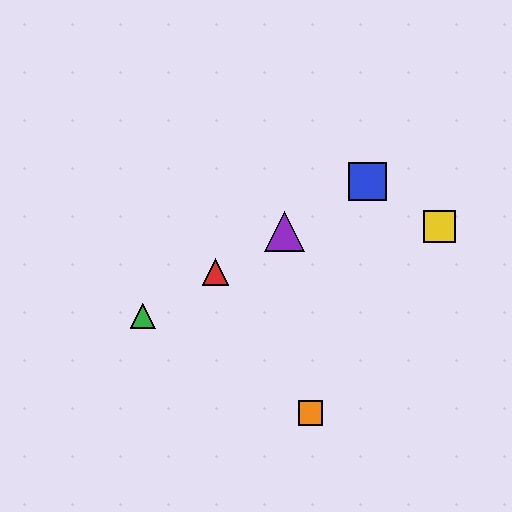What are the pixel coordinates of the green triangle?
The green triangle is at (143, 316).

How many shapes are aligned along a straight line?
4 shapes (the red triangle, the blue square, the green triangle, the purple triangle) are aligned along a straight line.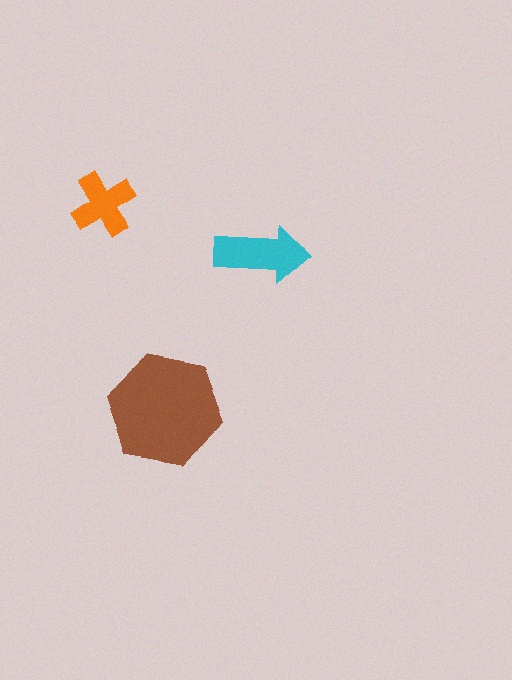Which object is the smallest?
The orange cross.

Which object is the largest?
The brown hexagon.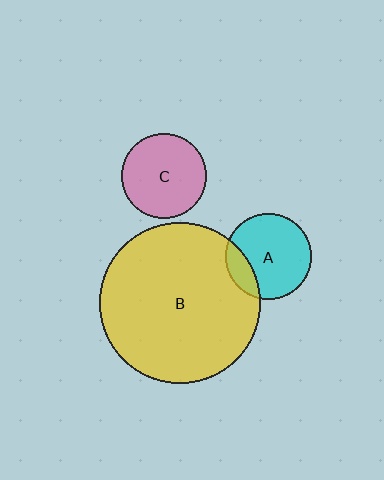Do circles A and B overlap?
Yes.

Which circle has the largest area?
Circle B (yellow).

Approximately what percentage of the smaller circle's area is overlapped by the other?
Approximately 20%.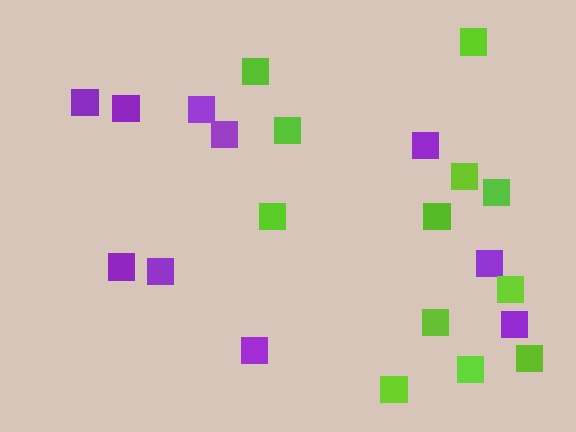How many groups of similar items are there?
There are 2 groups: one group of purple squares (10) and one group of lime squares (12).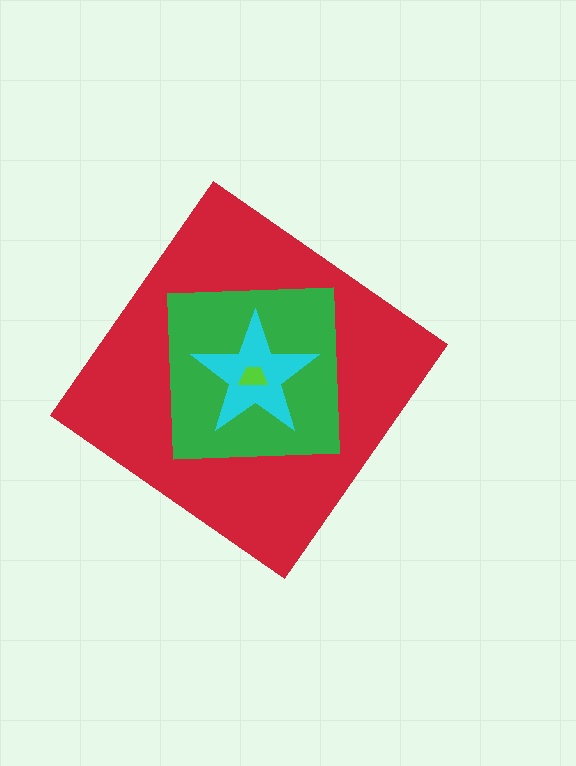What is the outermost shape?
The red diamond.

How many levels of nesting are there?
4.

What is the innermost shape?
The lime trapezoid.